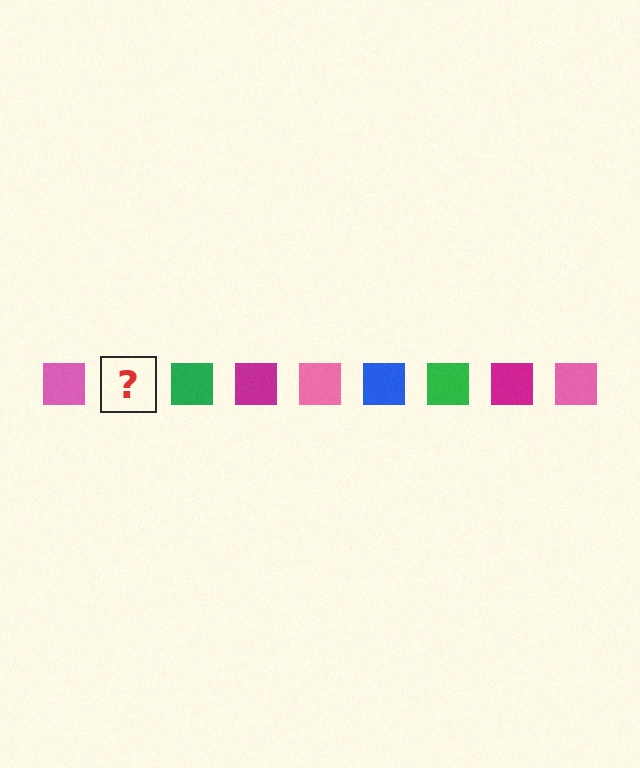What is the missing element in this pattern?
The missing element is a blue square.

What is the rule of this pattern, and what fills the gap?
The rule is that the pattern cycles through pink, blue, green, magenta squares. The gap should be filled with a blue square.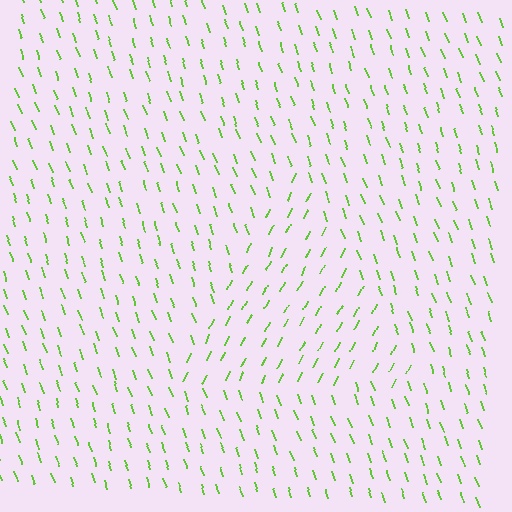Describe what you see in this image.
The image is filled with small lime line segments. A triangle region in the image has lines oriented differently from the surrounding lines, creating a visible texture boundary.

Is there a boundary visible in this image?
Yes, there is a texture boundary formed by a change in line orientation.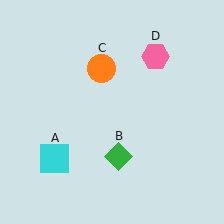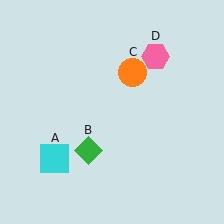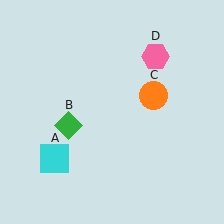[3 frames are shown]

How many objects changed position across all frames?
2 objects changed position: green diamond (object B), orange circle (object C).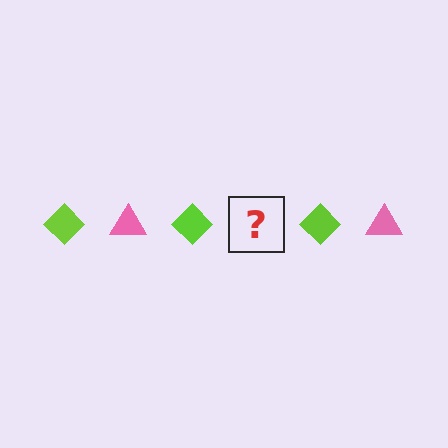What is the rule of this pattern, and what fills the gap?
The rule is that the pattern alternates between lime diamond and pink triangle. The gap should be filled with a pink triangle.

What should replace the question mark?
The question mark should be replaced with a pink triangle.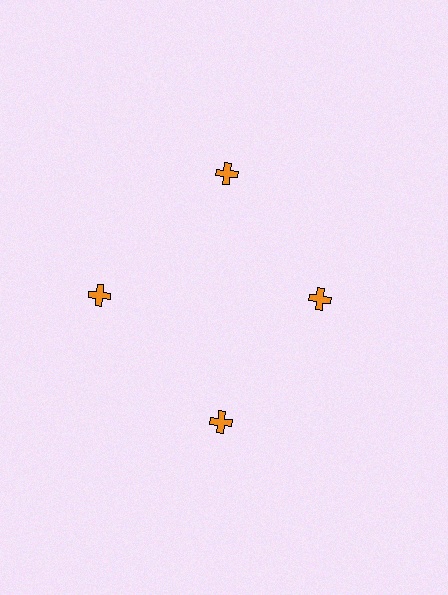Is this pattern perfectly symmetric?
No. The 4 orange crosses are arranged in a ring, but one element near the 3 o'clock position is pulled inward toward the center, breaking the 4-fold rotational symmetry.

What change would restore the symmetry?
The symmetry would be restored by moving it outward, back onto the ring so that all 4 crosses sit at equal angles and equal distance from the center.